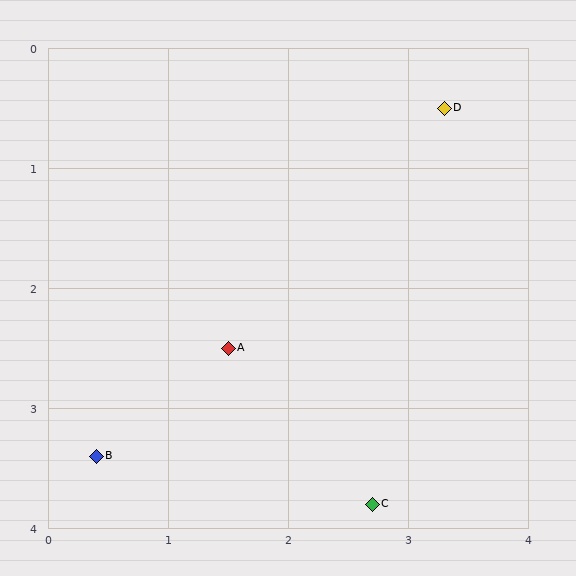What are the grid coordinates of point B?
Point B is at approximately (0.4, 3.4).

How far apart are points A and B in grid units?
Points A and B are about 1.4 grid units apart.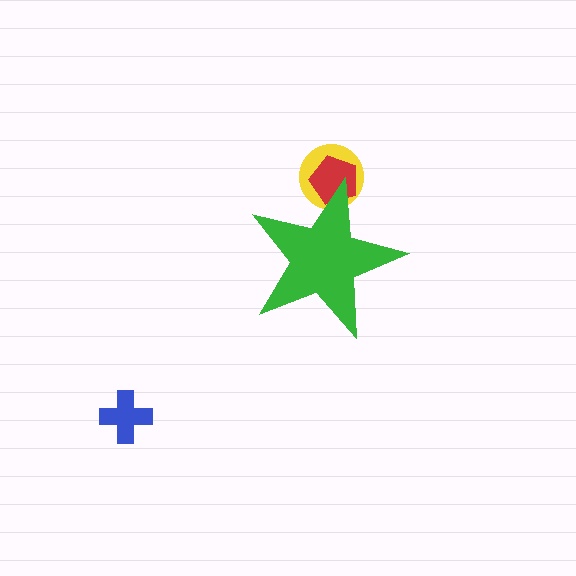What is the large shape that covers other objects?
A green star.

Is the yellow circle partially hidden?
Yes, the yellow circle is partially hidden behind the green star.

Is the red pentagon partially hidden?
Yes, the red pentagon is partially hidden behind the green star.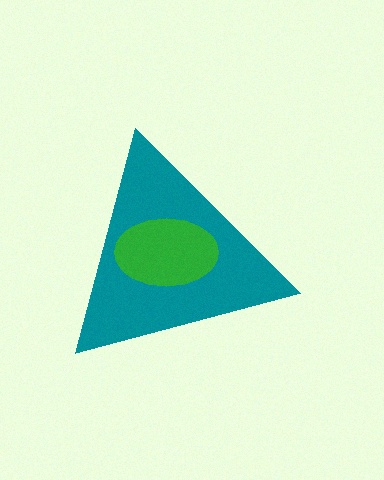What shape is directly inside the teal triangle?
The green ellipse.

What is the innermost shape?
The green ellipse.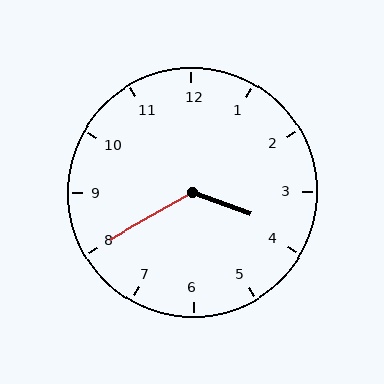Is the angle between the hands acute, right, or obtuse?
It is obtuse.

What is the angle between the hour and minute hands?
Approximately 130 degrees.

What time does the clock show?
3:40.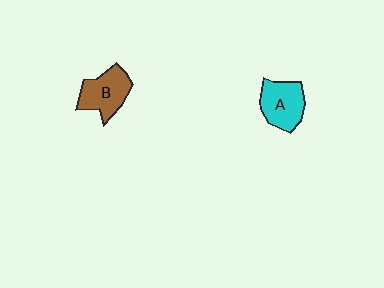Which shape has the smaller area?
Shape A (cyan).